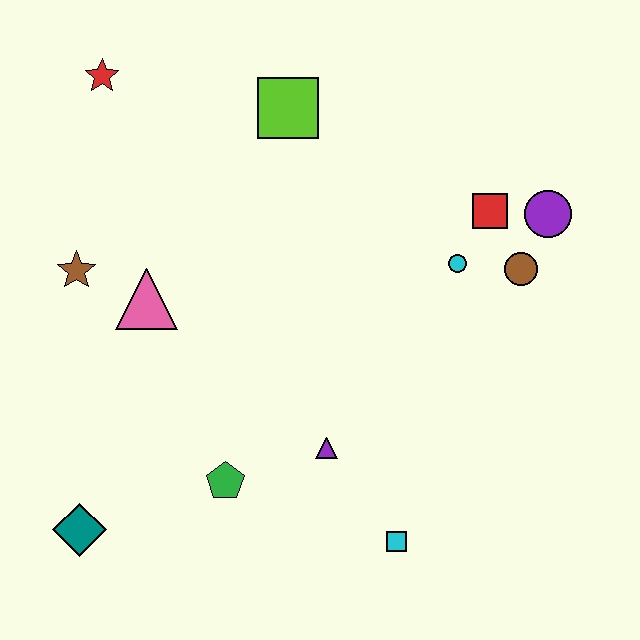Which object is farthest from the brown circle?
The teal diamond is farthest from the brown circle.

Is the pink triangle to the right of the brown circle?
No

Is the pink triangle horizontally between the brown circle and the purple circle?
No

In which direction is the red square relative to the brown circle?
The red square is above the brown circle.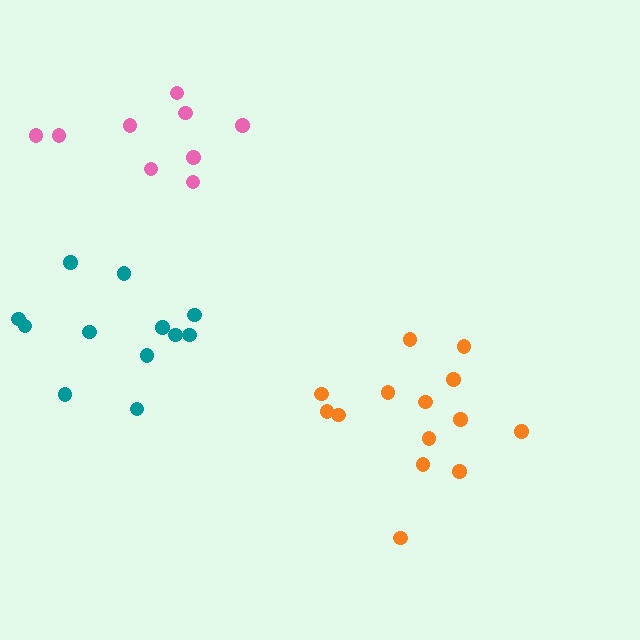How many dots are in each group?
Group 1: 9 dots, Group 2: 12 dots, Group 3: 14 dots (35 total).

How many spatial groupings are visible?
There are 3 spatial groupings.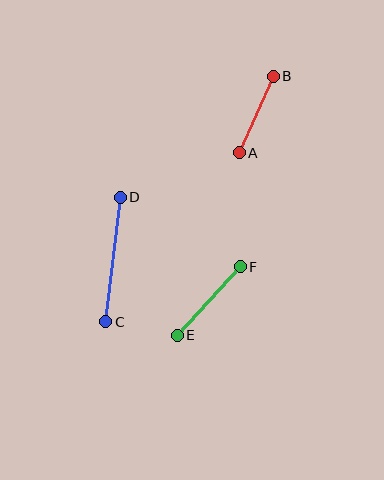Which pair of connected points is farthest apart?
Points C and D are farthest apart.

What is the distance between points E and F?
The distance is approximately 93 pixels.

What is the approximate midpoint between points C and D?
The midpoint is at approximately (113, 260) pixels.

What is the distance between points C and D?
The distance is approximately 125 pixels.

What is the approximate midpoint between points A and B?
The midpoint is at approximately (256, 114) pixels.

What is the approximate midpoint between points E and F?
The midpoint is at approximately (209, 301) pixels.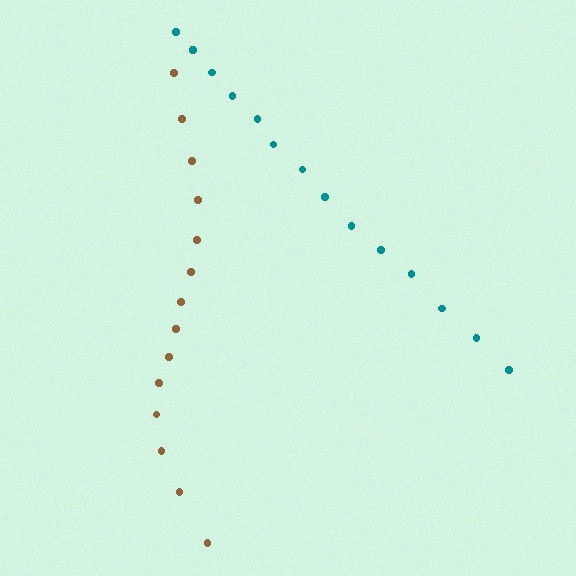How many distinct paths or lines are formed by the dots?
There are 2 distinct paths.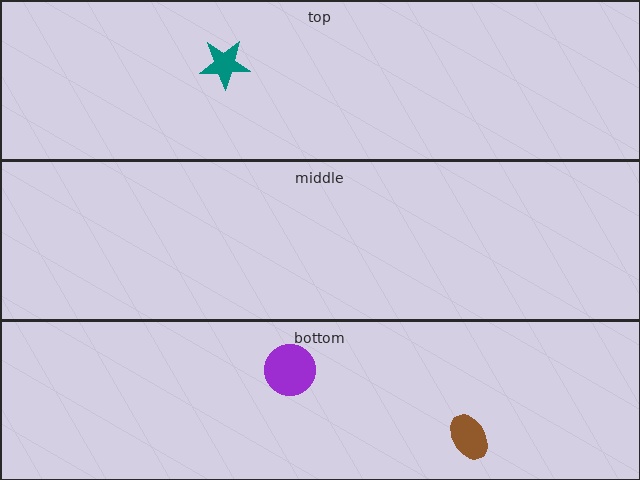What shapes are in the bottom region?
The brown ellipse, the purple circle.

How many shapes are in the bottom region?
2.